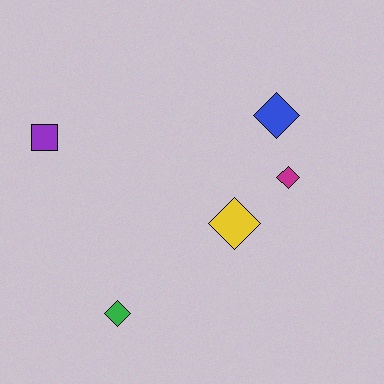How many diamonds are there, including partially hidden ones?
There are 4 diamonds.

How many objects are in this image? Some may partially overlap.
There are 5 objects.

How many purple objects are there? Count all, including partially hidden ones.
There is 1 purple object.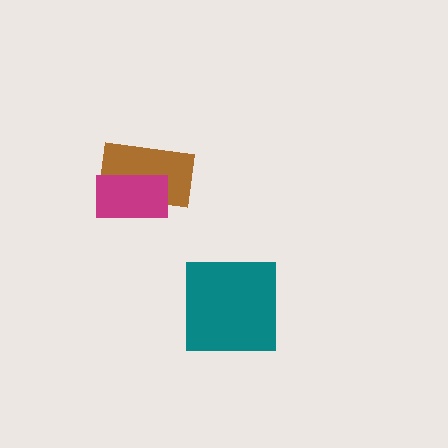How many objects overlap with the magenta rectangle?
1 object overlaps with the magenta rectangle.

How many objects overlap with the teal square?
0 objects overlap with the teal square.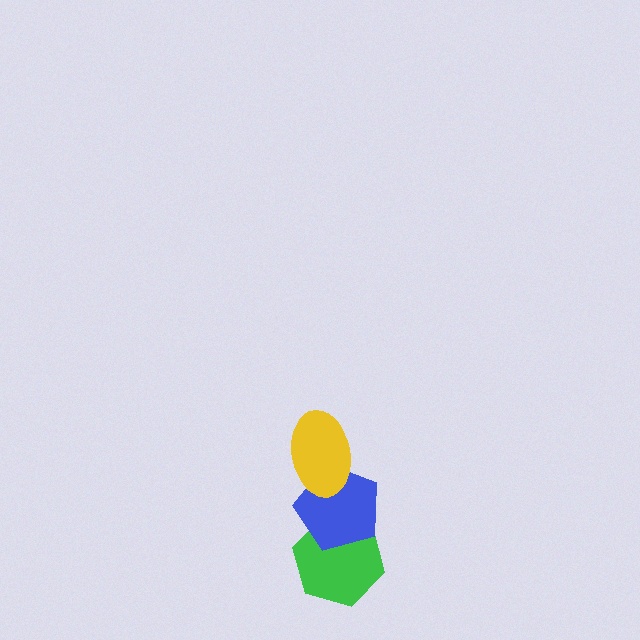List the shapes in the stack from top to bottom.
From top to bottom: the yellow ellipse, the blue pentagon, the green hexagon.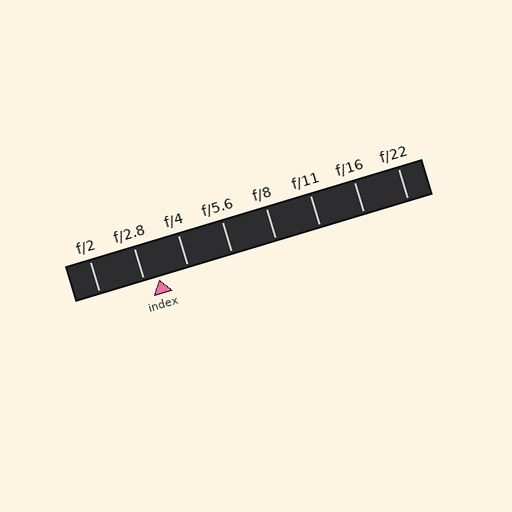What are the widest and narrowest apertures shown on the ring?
The widest aperture shown is f/2 and the narrowest is f/22.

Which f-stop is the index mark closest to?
The index mark is closest to f/2.8.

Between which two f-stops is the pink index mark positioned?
The index mark is between f/2.8 and f/4.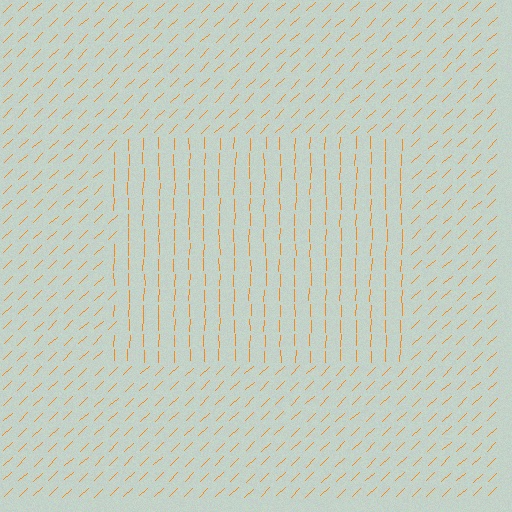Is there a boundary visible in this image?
Yes, there is a texture boundary formed by a change in line orientation.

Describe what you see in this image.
The image is filled with small orange line segments. A rectangle region in the image has lines oriented differently from the surrounding lines, creating a visible texture boundary.